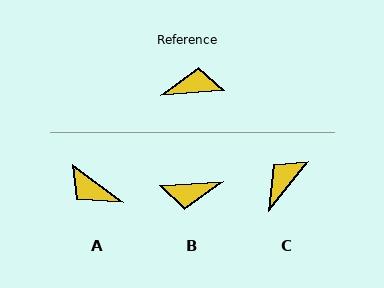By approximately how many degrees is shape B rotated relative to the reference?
Approximately 179 degrees counter-clockwise.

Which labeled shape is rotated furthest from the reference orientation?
B, about 179 degrees away.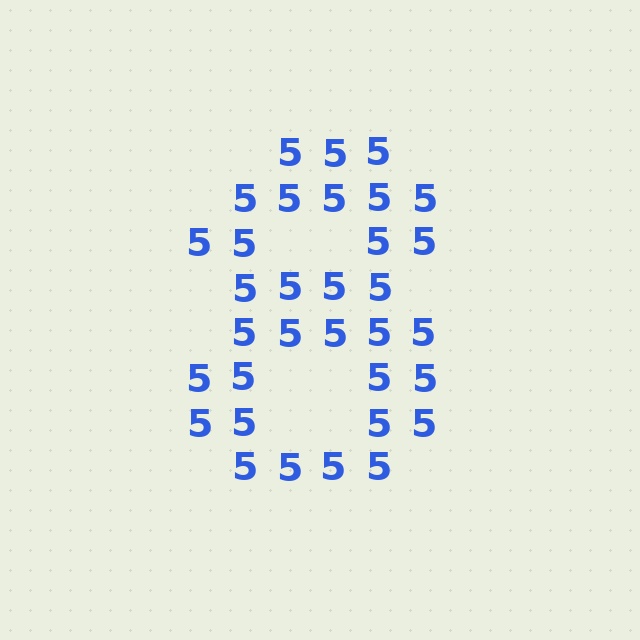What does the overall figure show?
The overall figure shows the digit 8.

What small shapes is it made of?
It is made of small digit 5's.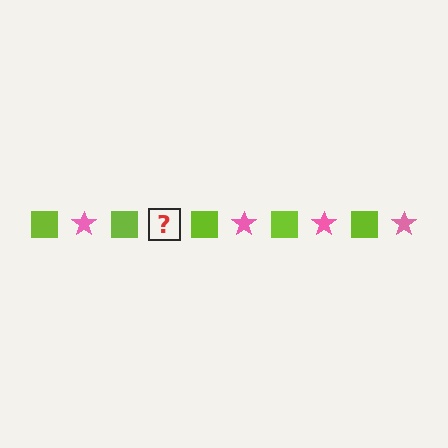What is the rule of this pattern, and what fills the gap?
The rule is that the pattern alternates between lime square and pink star. The gap should be filled with a pink star.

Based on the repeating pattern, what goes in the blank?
The blank should be a pink star.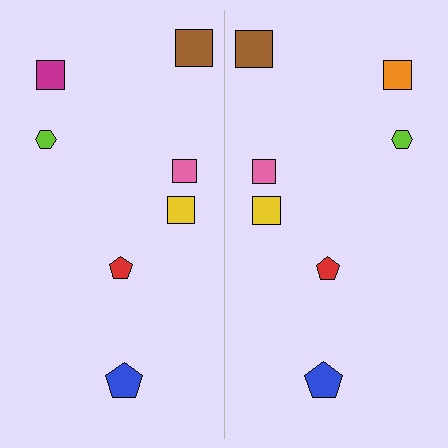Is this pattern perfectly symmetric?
No, the pattern is not perfectly symmetric. The orange square on the right side breaks the symmetry — its mirror counterpart is magenta.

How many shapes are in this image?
There are 14 shapes in this image.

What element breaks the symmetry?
The orange square on the right side breaks the symmetry — its mirror counterpart is magenta.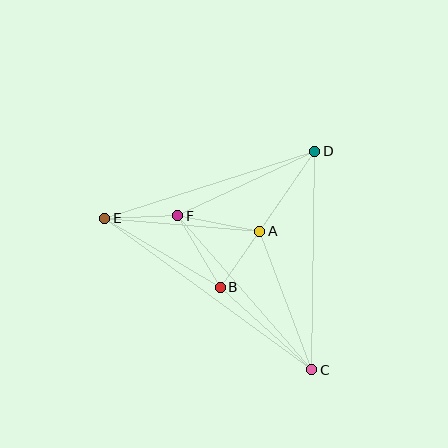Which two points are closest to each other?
Points A and B are closest to each other.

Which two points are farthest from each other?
Points C and E are farthest from each other.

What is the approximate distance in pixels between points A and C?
The distance between A and C is approximately 148 pixels.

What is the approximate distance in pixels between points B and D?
The distance between B and D is approximately 165 pixels.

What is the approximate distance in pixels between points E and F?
The distance between E and F is approximately 73 pixels.